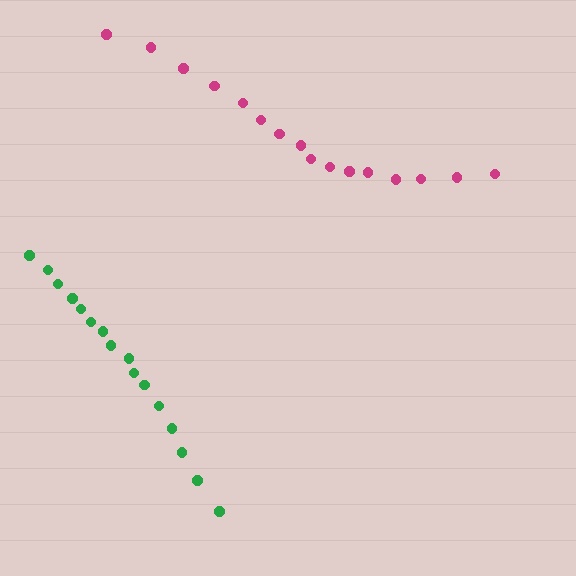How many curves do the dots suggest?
There are 2 distinct paths.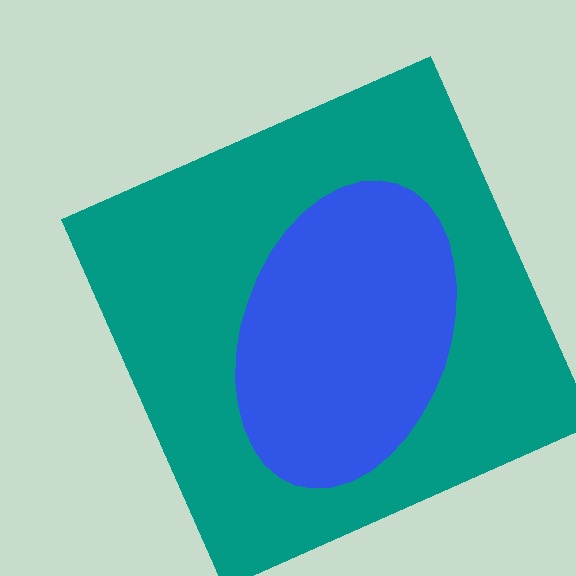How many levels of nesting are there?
2.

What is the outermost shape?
The teal square.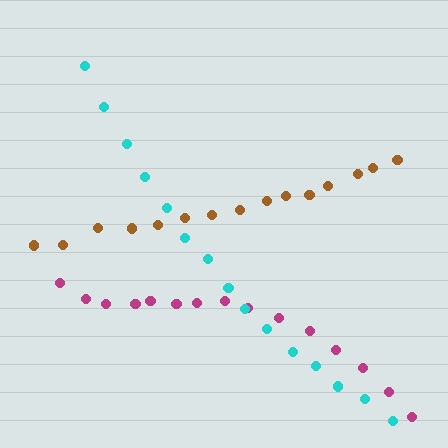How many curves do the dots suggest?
There are 3 distinct paths.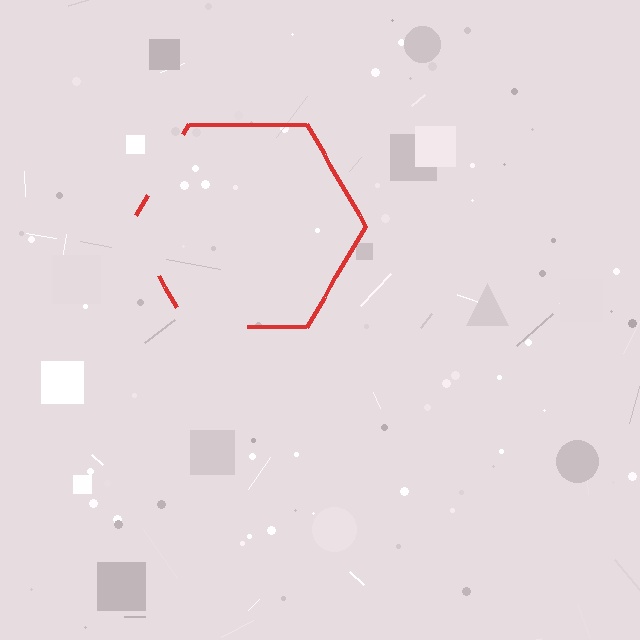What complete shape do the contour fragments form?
The contour fragments form a hexagon.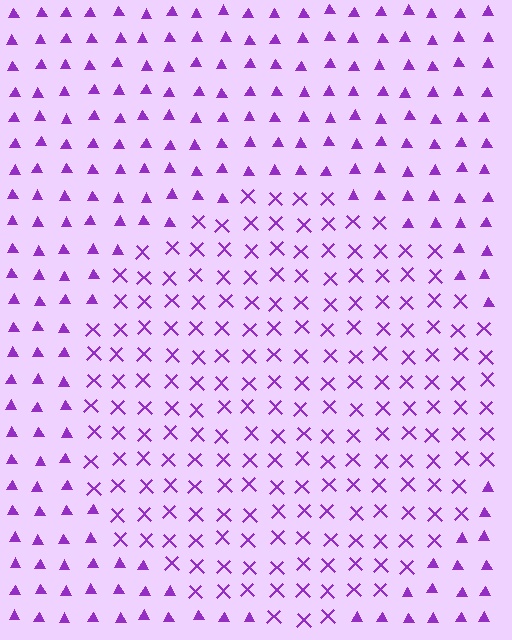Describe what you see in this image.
The image is filled with small purple elements arranged in a uniform grid. A circle-shaped region contains X marks, while the surrounding area contains triangles. The boundary is defined purely by the change in element shape.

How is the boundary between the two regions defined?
The boundary is defined by a change in element shape: X marks inside vs. triangles outside. All elements share the same color and spacing.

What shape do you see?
I see a circle.